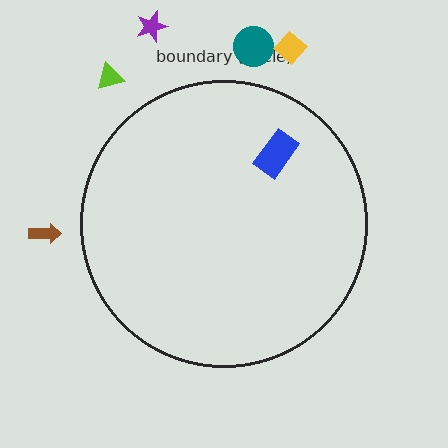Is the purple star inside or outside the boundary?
Outside.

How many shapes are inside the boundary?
1 inside, 5 outside.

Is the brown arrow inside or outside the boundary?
Outside.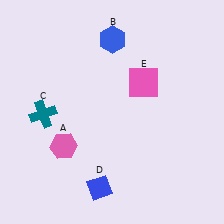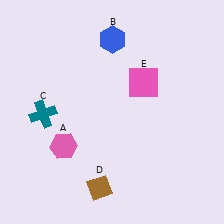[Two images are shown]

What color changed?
The diamond (D) changed from blue in Image 1 to brown in Image 2.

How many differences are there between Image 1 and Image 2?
There is 1 difference between the two images.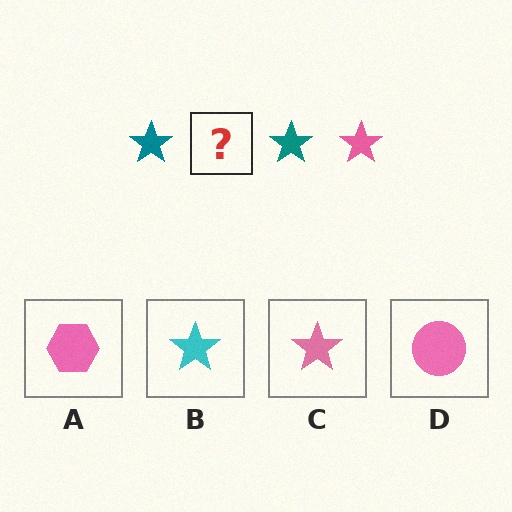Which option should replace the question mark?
Option C.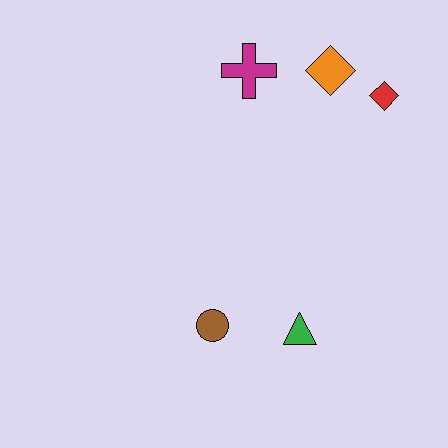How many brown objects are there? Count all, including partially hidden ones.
There is 1 brown object.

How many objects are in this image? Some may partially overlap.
There are 5 objects.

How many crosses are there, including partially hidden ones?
There is 1 cross.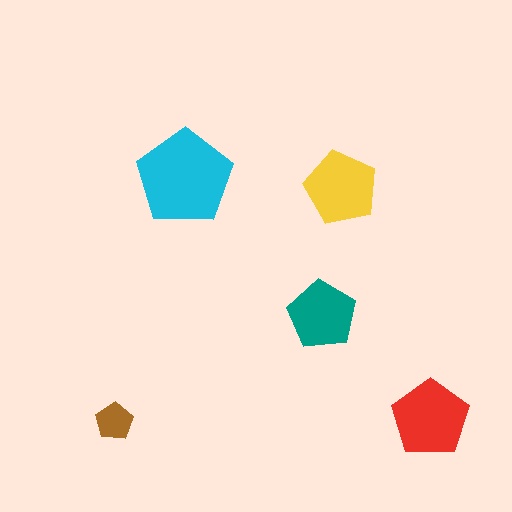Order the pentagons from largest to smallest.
the cyan one, the red one, the yellow one, the teal one, the brown one.